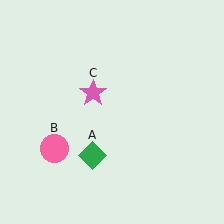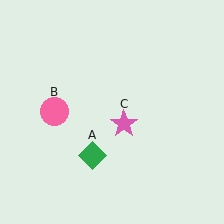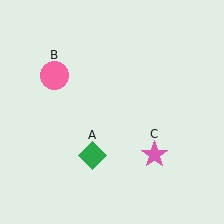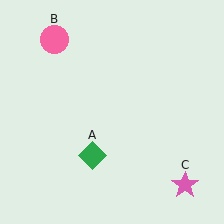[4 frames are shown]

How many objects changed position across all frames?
2 objects changed position: pink circle (object B), pink star (object C).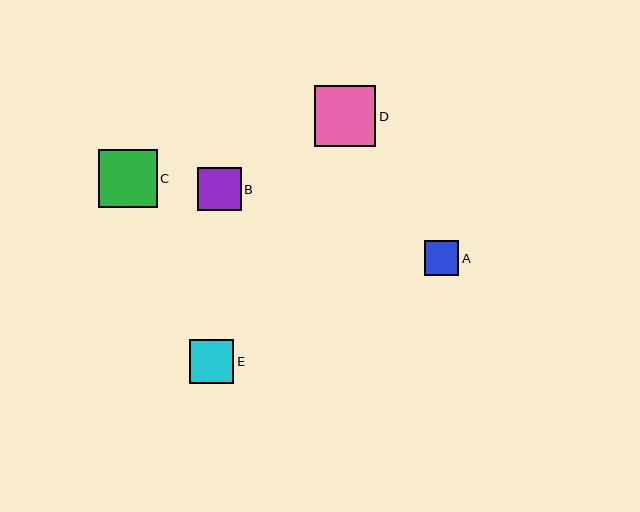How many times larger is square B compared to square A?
Square B is approximately 1.3 times the size of square A.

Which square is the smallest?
Square A is the smallest with a size of approximately 34 pixels.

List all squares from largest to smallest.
From largest to smallest: D, C, E, B, A.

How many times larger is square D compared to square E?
Square D is approximately 1.4 times the size of square E.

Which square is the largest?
Square D is the largest with a size of approximately 61 pixels.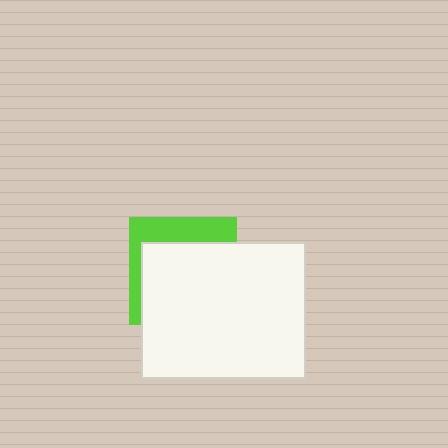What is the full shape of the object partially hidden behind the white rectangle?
The partially hidden object is a lime square.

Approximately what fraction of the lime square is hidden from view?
Roughly 69% of the lime square is hidden behind the white rectangle.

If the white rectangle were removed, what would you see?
You would see the complete lime square.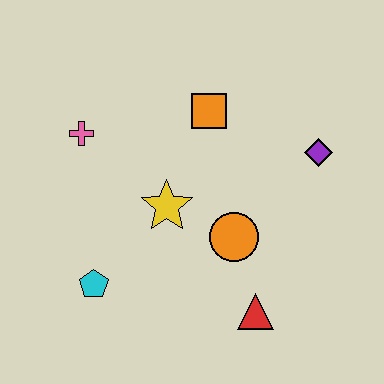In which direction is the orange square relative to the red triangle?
The orange square is above the red triangle.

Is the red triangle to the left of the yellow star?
No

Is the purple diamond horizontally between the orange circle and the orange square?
No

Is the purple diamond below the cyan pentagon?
No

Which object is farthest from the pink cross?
The red triangle is farthest from the pink cross.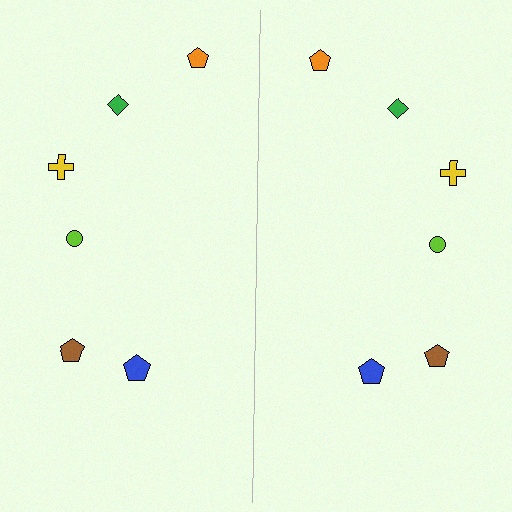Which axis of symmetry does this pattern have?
The pattern has a vertical axis of symmetry running through the center of the image.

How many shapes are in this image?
There are 12 shapes in this image.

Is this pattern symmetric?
Yes, this pattern has bilateral (reflection) symmetry.